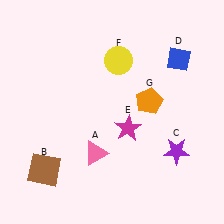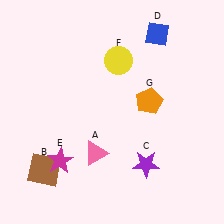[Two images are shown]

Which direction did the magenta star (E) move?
The magenta star (E) moved left.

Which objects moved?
The objects that moved are: the purple star (C), the blue diamond (D), the magenta star (E).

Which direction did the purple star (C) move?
The purple star (C) moved left.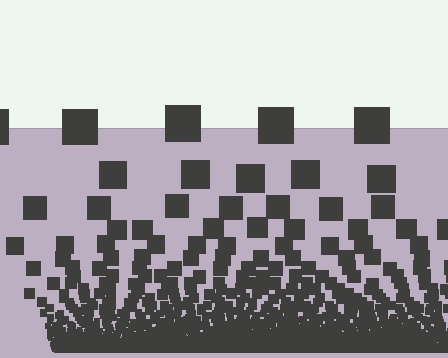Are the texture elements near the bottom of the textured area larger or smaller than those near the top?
Smaller. The gradient is inverted — elements near the bottom are smaller and denser.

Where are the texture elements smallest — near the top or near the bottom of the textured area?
Near the bottom.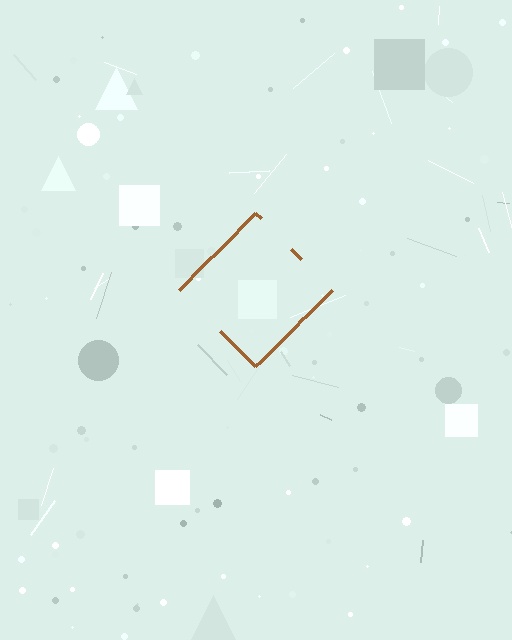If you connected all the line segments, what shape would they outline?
They would outline a diamond.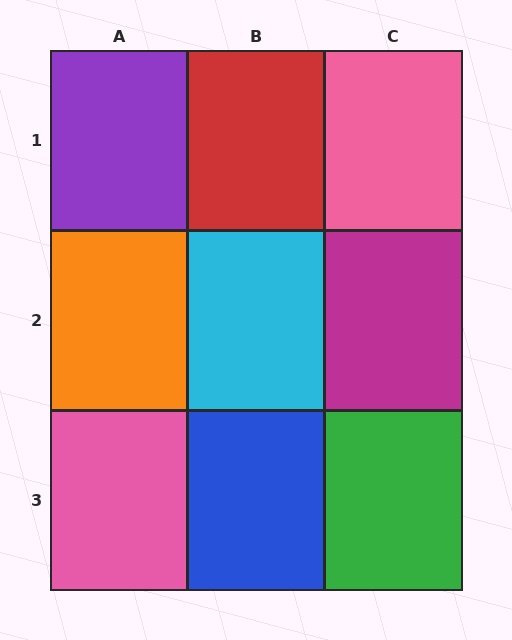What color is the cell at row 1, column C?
Pink.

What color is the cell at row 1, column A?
Purple.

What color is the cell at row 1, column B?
Red.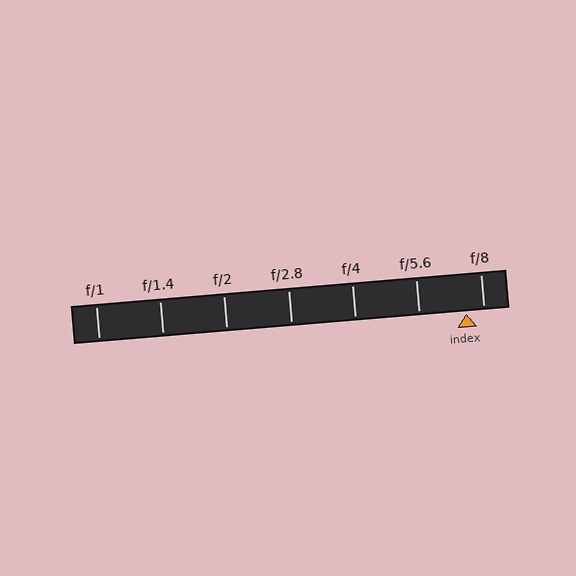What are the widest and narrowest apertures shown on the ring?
The widest aperture shown is f/1 and the narrowest is f/8.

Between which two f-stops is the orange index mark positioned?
The index mark is between f/5.6 and f/8.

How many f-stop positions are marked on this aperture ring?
There are 7 f-stop positions marked.